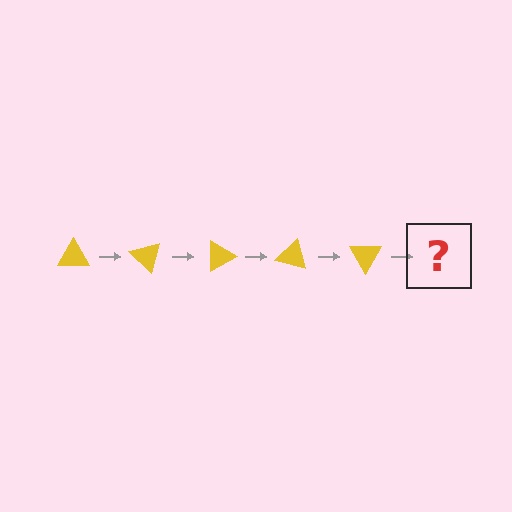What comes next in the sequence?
The next element should be a yellow triangle rotated 225 degrees.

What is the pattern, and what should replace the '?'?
The pattern is that the triangle rotates 45 degrees each step. The '?' should be a yellow triangle rotated 225 degrees.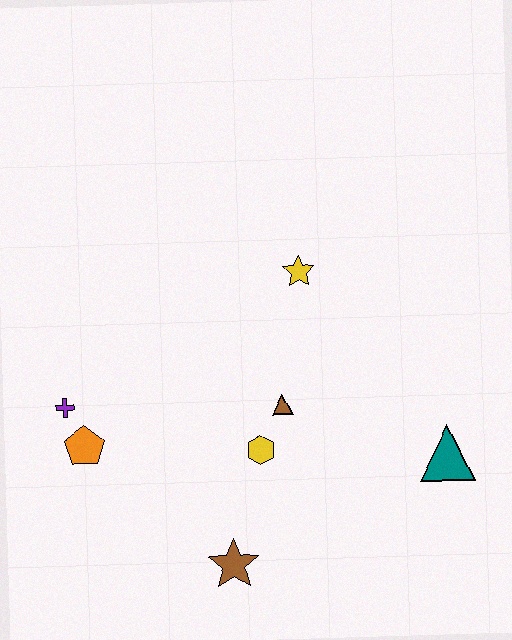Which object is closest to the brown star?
The yellow hexagon is closest to the brown star.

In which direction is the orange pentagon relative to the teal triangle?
The orange pentagon is to the left of the teal triangle.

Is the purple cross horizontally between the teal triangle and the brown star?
No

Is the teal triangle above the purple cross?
No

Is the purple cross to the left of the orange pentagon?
Yes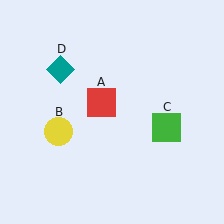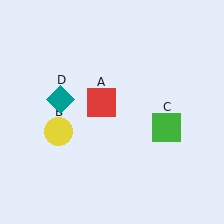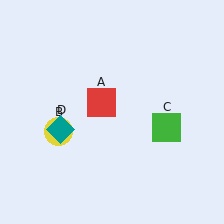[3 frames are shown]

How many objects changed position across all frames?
1 object changed position: teal diamond (object D).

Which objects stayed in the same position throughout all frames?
Red square (object A) and yellow circle (object B) and green square (object C) remained stationary.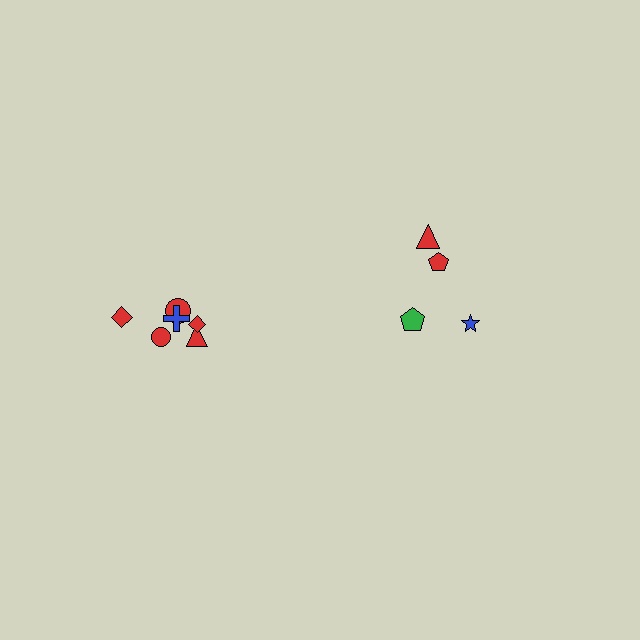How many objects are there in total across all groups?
There are 10 objects.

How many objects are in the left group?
There are 6 objects.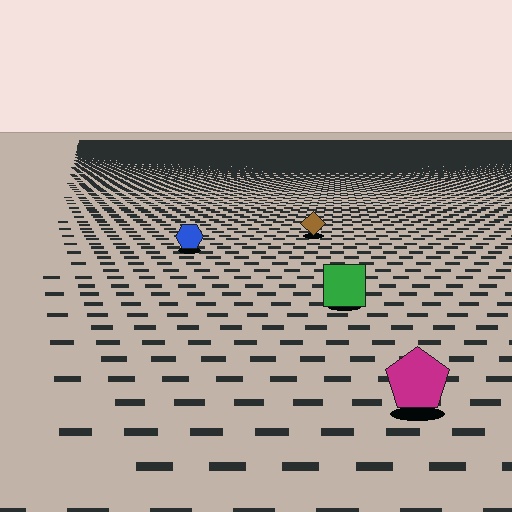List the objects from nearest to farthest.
From nearest to farthest: the magenta pentagon, the green square, the blue hexagon, the brown diamond.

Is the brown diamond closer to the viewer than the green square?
No. The green square is closer — you can tell from the texture gradient: the ground texture is coarser near it.